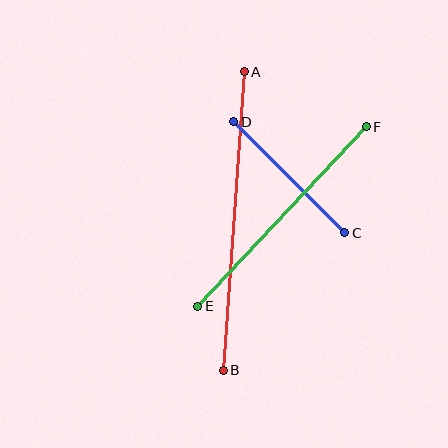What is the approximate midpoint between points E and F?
The midpoint is at approximately (282, 217) pixels.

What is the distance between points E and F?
The distance is approximately 246 pixels.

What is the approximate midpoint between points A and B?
The midpoint is at approximately (234, 221) pixels.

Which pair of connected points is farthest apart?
Points A and B are farthest apart.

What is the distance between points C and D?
The distance is approximately 157 pixels.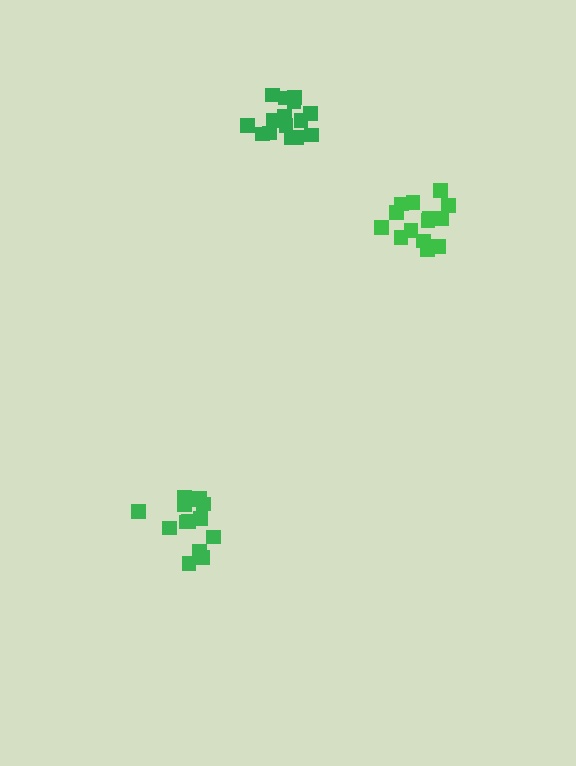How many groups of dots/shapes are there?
There are 3 groups.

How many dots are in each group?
Group 1: 14 dots, Group 2: 15 dots, Group 3: 14 dots (43 total).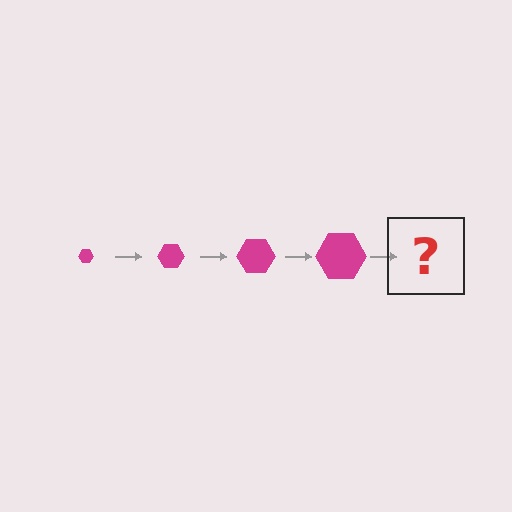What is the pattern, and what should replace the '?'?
The pattern is that the hexagon gets progressively larger each step. The '?' should be a magenta hexagon, larger than the previous one.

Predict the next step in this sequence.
The next step is a magenta hexagon, larger than the previous one.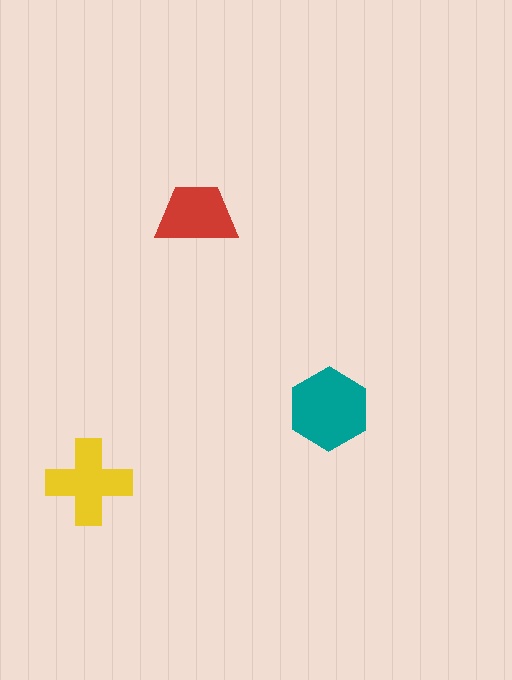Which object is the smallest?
The red trapezoid.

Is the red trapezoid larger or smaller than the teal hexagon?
Smaller.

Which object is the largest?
The teal hexagon.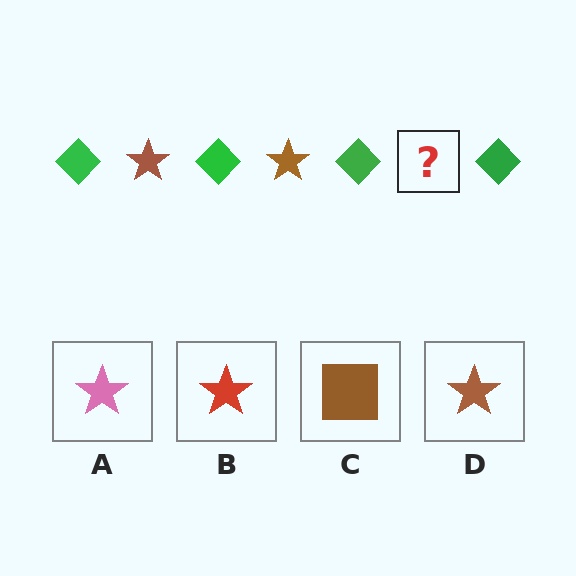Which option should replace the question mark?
Option D.